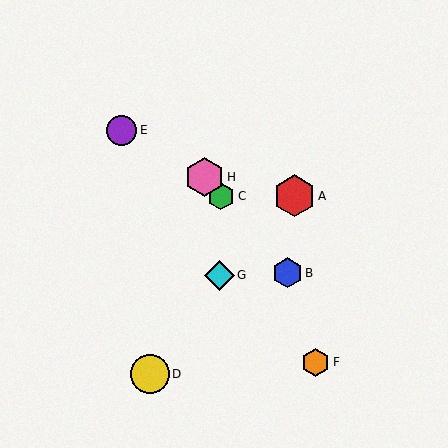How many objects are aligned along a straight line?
3 objects (B, C, H) are aligned along a straight line.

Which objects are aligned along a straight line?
Objects B, C, H are aligned along a straight line.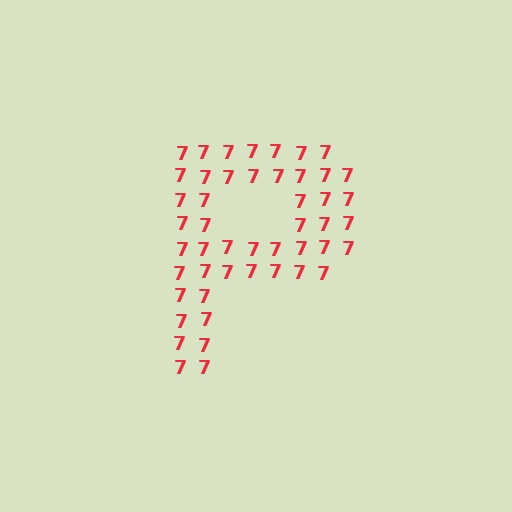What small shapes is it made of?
It is made of small digit 7's.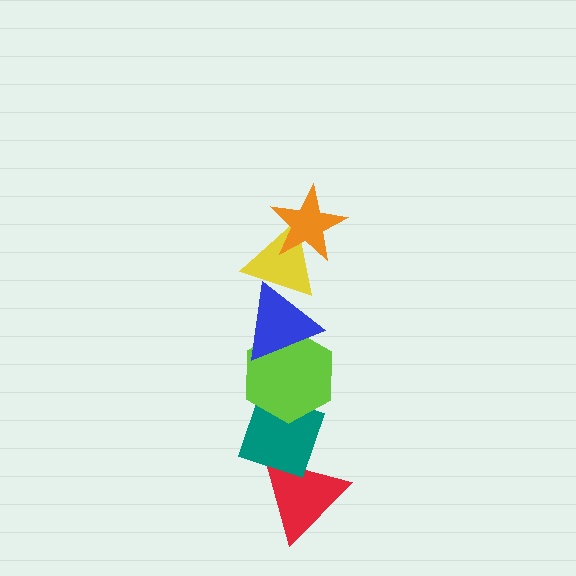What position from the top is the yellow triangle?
The yellow triangle is 2nd from the top.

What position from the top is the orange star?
The orange star is 1st from the top.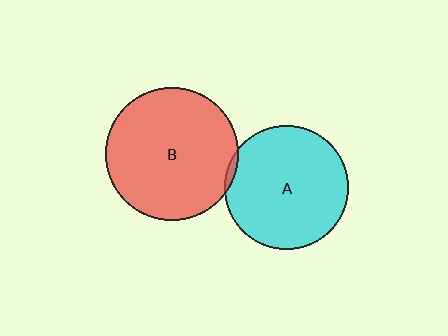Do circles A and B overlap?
Yes.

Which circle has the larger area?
Circle B (red).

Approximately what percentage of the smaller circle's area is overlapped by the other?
Approximately 5%.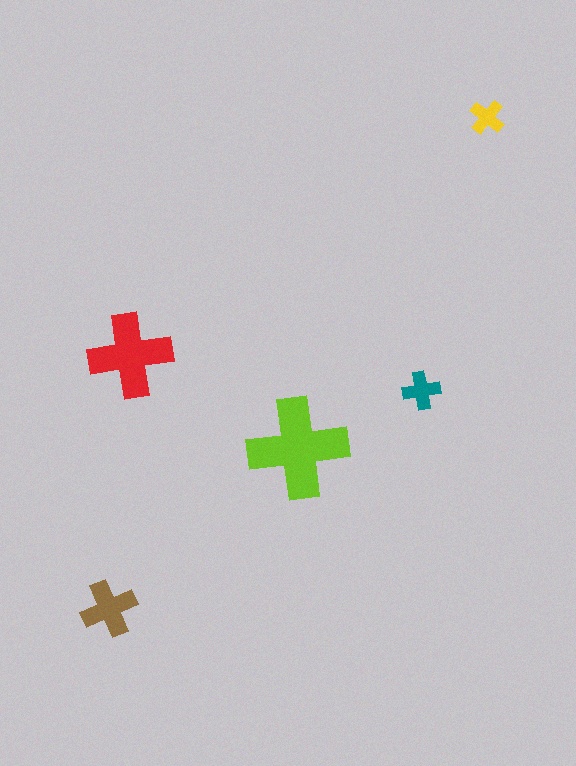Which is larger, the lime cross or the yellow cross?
The lime one.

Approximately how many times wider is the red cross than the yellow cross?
About 2.5 times wider.